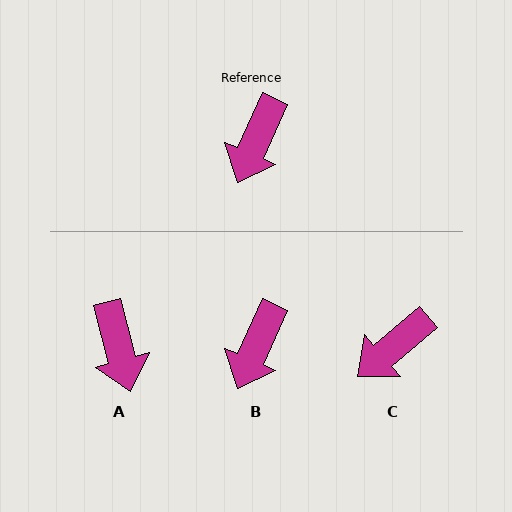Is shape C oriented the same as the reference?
No, it is off by about 26 degrees.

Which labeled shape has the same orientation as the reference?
B.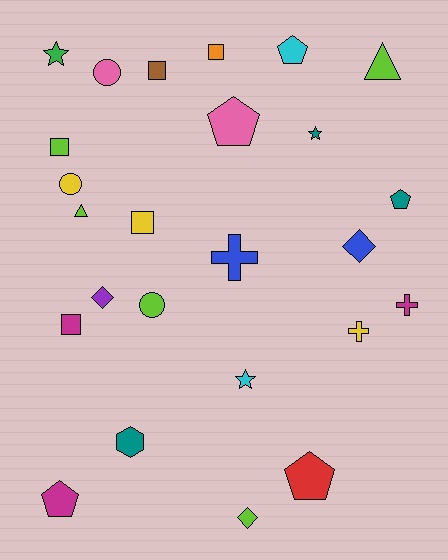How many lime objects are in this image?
There are 5 lime objects.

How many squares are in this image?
There are 5 squares.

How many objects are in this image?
There are 25 objects.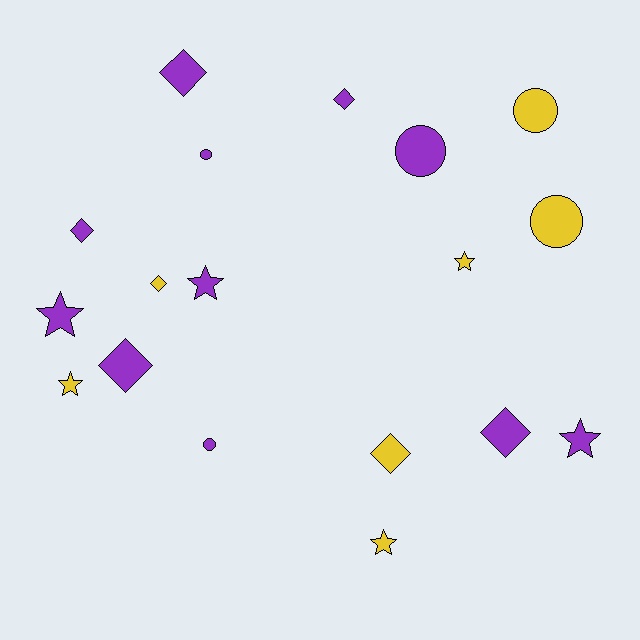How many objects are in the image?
There are 18 objects.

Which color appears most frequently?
Purple, with 11 objects.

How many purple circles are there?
There are 3 purple circles.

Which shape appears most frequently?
Diamond, with 7 objects.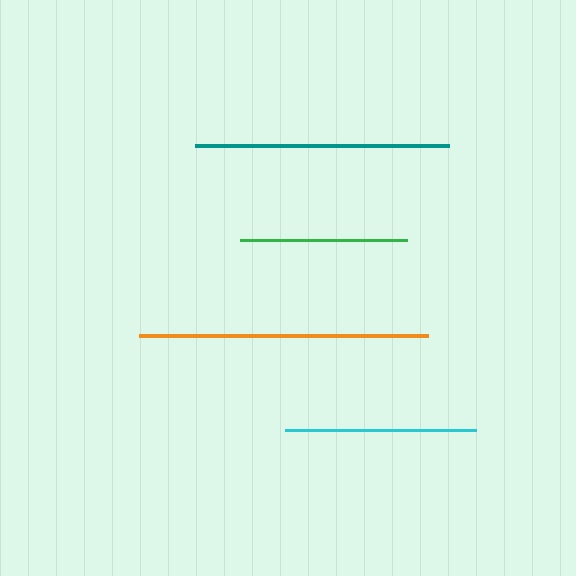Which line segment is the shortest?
The green line is the shortest at approximately 167 pixels.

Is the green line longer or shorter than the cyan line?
The cyan line is longer than the green line.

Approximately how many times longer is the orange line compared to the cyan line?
The orange line is approximately 1.5 times the length of the cyan line.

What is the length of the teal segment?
The teal segment is approximately 254 pixels long.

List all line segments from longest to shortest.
From longest to shortest: orange, teal, cyan, green.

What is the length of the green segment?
The green segment is approximately 167 pixels long.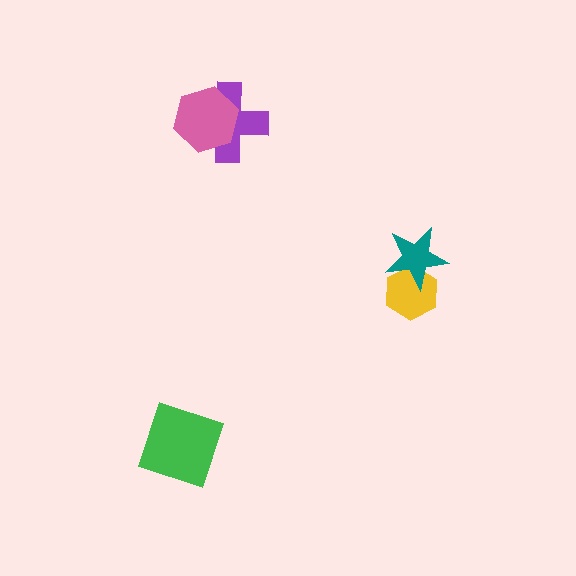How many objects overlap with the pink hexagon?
1 object overlaps with the pink hexagon.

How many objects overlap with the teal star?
1 object overlaps with the teal star.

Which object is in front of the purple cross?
The pink hexagon is in front of the purple cross.